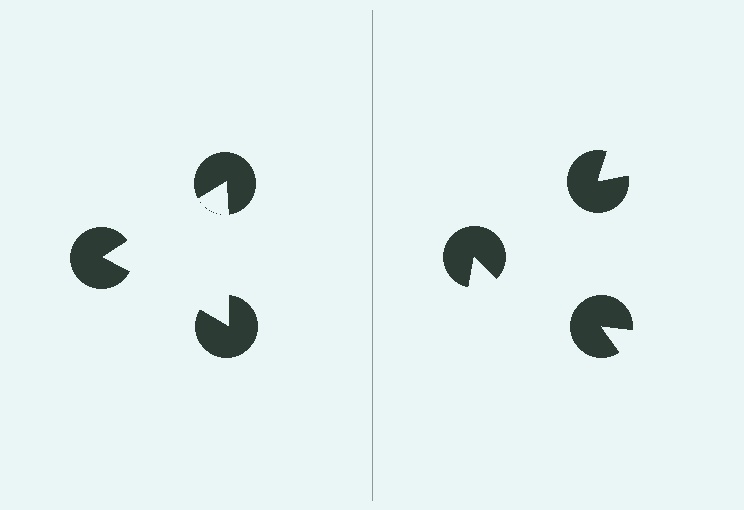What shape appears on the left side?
An illusory triangle.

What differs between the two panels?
The pac-man discs are positioned identically on both sides; only the wedge orientations differ. On the left they align to a triangle; on the right they are misaligned.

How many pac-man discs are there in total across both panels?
6 — 3 on each side.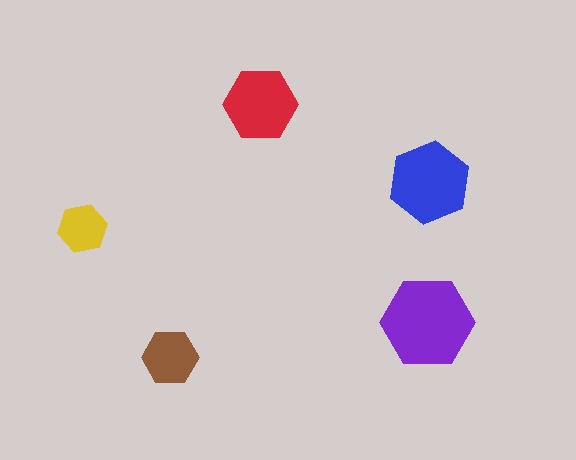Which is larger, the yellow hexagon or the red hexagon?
The red one.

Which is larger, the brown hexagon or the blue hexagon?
The blue one.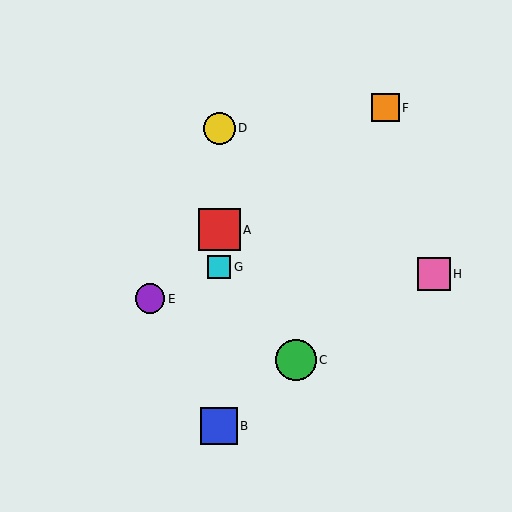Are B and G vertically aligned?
Yes, both are at x≈219.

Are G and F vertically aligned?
No, G is at x≈219 and F is at x≈386.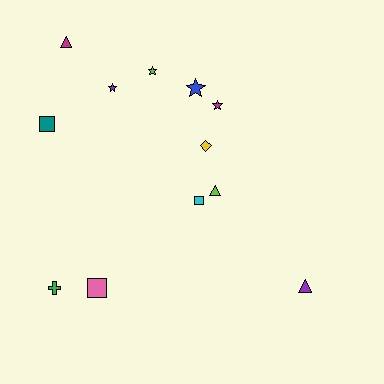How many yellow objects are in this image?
There is 1 yellow object.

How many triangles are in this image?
There are 3 triangles.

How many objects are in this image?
There are 12 objects.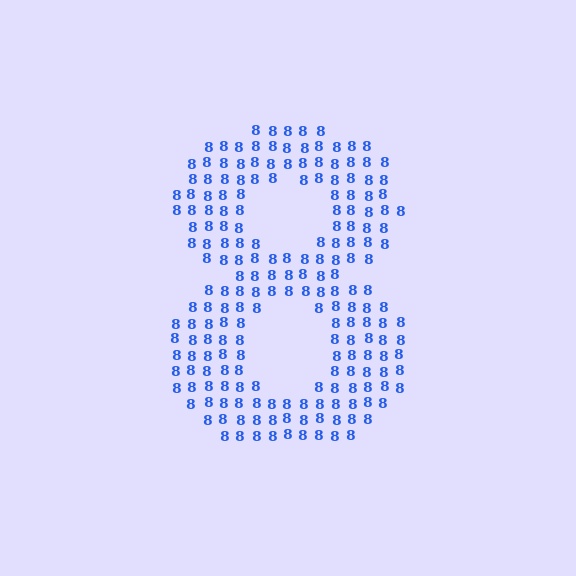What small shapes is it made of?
It is made of small digit 8's.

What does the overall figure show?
The overall figure shows the digit 8.